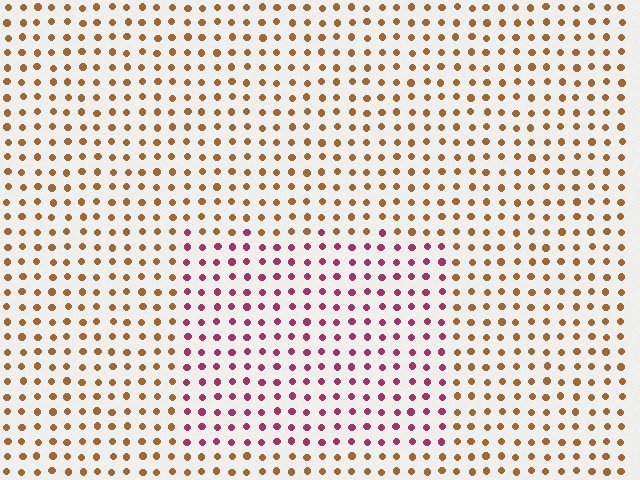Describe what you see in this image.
The image is filled with small brown elements in a uniform arrangement. A rectangle-shaped region is visible where the elements are tinted to a slightly different hue, forming a subtle color boundary.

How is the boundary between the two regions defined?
The boundary is defined purely by a slight shift in hue (about 58 degrees). Spacing, size, and orientation are identical on both sides.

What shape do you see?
I see a rectangle.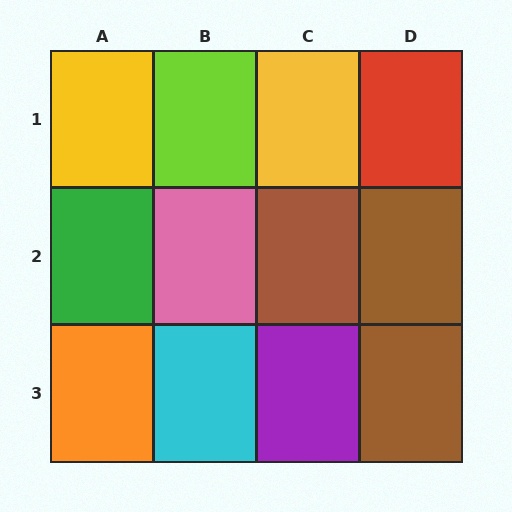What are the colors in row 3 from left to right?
Orange, cyan, purple, brown.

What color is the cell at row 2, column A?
Green.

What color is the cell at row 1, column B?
Lime.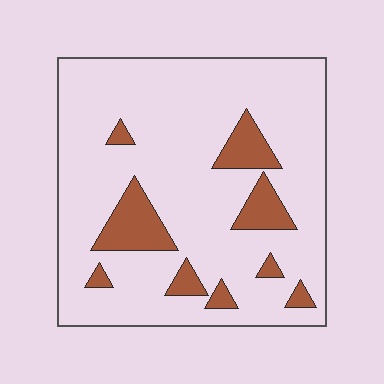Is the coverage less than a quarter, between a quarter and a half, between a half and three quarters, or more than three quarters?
Less than a quarter.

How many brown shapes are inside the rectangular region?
9.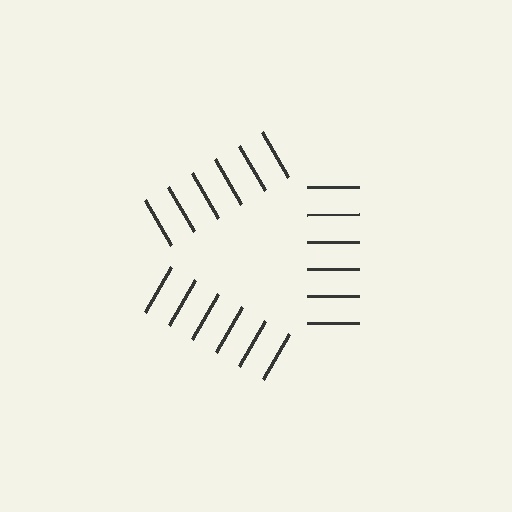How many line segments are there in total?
18 — 6 along each of the 3 edges.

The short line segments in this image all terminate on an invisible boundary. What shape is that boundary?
An illusory triangle — the line segments terminate on its edges but no continuous stroke is drawn.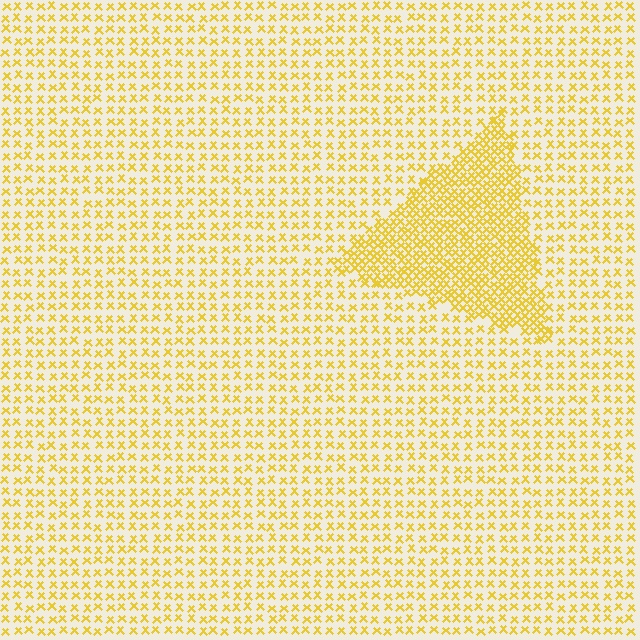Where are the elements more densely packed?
The elements are more densely packed inside the triangle boundary.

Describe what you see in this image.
The image contains small yellow elements arranged at two different densities. A triangle-shaped region is visible where the elements are more densely packed than the surrounding area.